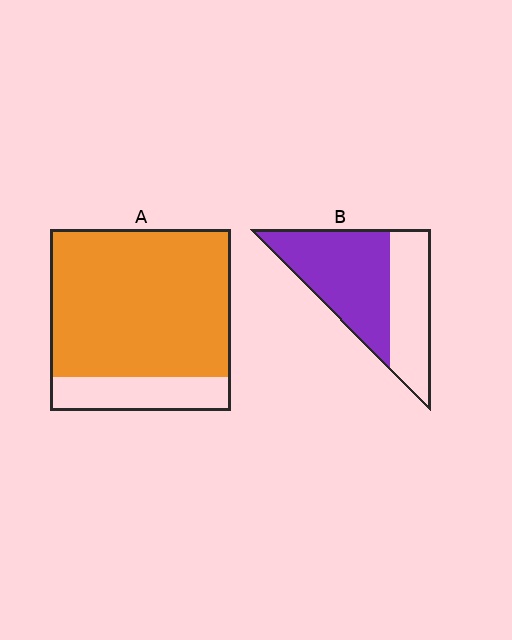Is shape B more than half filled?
Yes.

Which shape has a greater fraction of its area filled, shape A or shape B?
Shape A.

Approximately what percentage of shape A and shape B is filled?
A is approximately 80% and B is approximately 60%.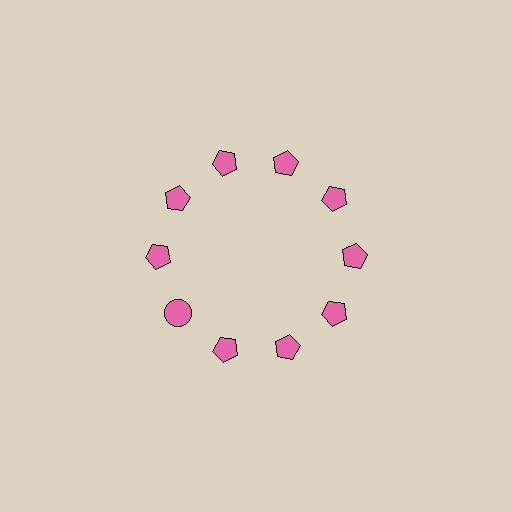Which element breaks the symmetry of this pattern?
The pink circle at roughly the 8 o'clock position breaks the symmetry. All other shapes are pink pentagons.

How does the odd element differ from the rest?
It has a different shape: circle instead of pentagon.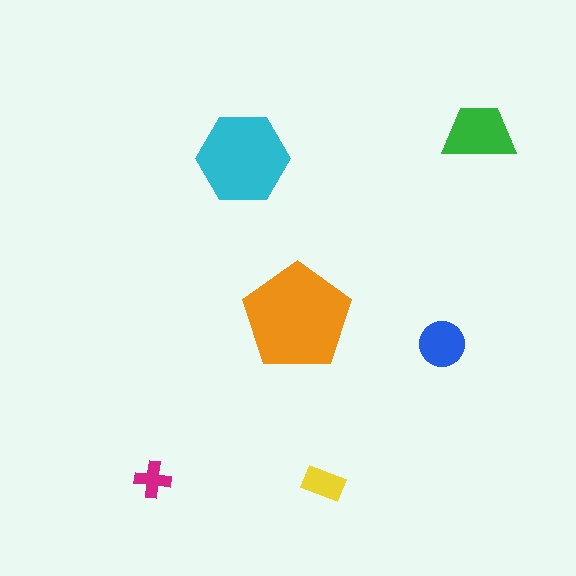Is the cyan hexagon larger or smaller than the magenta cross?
Larger.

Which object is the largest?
The orange pentagon.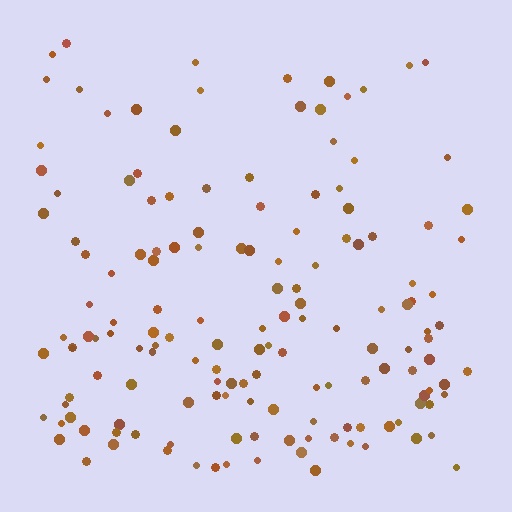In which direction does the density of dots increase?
From top to bottom, with the bottom side densest.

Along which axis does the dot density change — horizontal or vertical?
Vertical.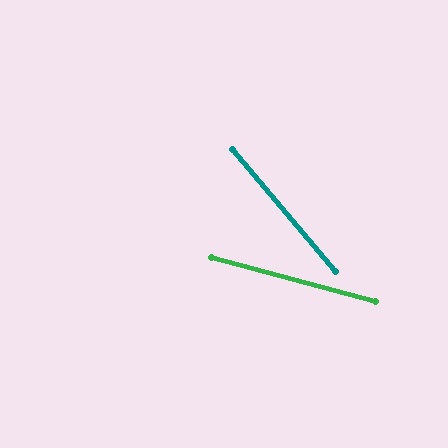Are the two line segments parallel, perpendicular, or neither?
Neither parallel nor perpendicular — they differ by about 35°.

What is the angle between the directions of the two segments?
Approximately 35 degrees.